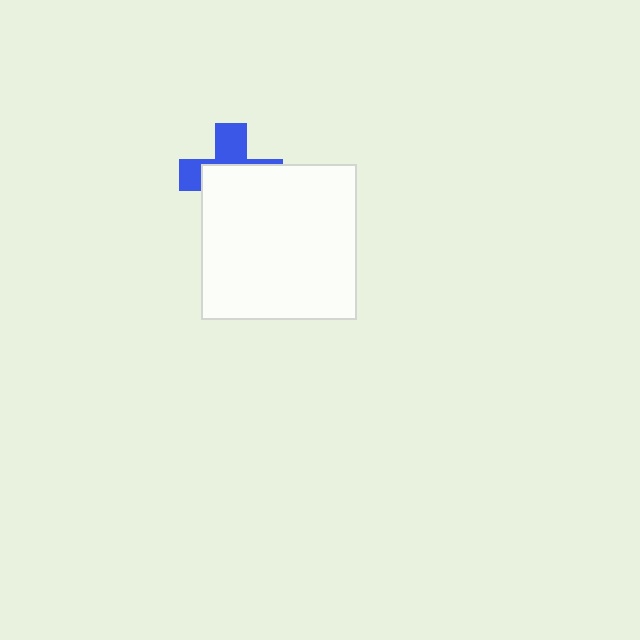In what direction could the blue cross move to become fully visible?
The blue cross could move up. That would shift it out from behind the white square entirely.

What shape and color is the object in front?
The object in front is a white square.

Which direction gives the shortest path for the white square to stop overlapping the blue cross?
Moving down gives the shortest separation.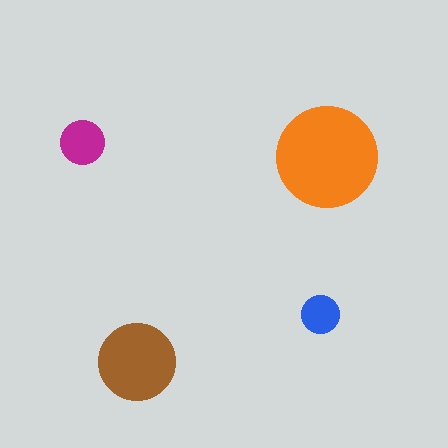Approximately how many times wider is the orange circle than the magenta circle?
About 2.5 times wider.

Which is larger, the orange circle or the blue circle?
The orange one.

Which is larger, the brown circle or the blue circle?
The brown one.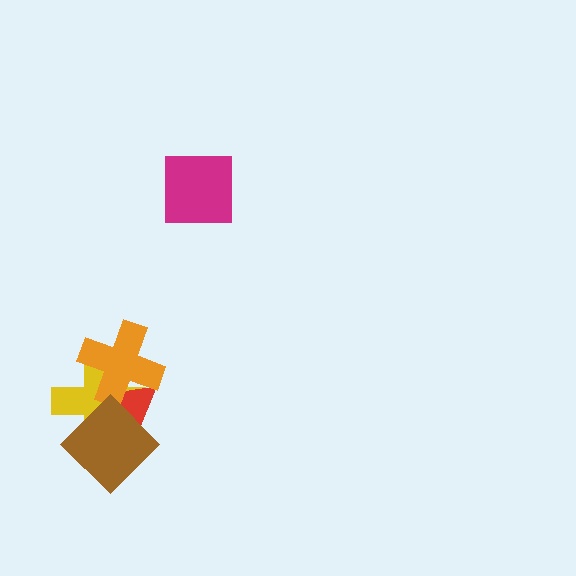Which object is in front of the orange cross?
The brown diamond is in front of the orange cross.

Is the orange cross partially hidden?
Yes, it is partially covered by another shape.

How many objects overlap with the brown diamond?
3 objects overlap with the brown diamond.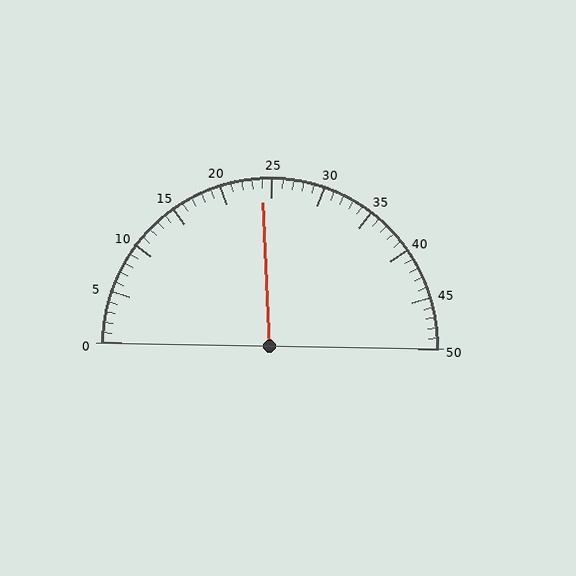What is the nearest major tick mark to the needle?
The nearest major tick mark is 25.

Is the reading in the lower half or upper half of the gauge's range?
The reading is in the lower half of the range (0 to 50).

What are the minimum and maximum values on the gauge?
The gauge ranges from 0 to 50.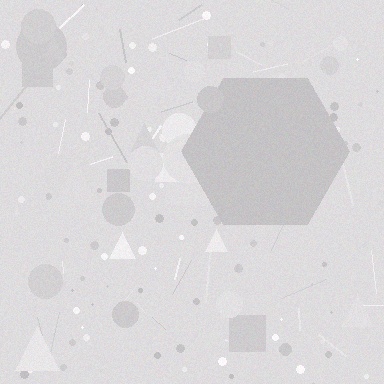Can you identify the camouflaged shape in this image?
The camouflaged shape is a hexagon.